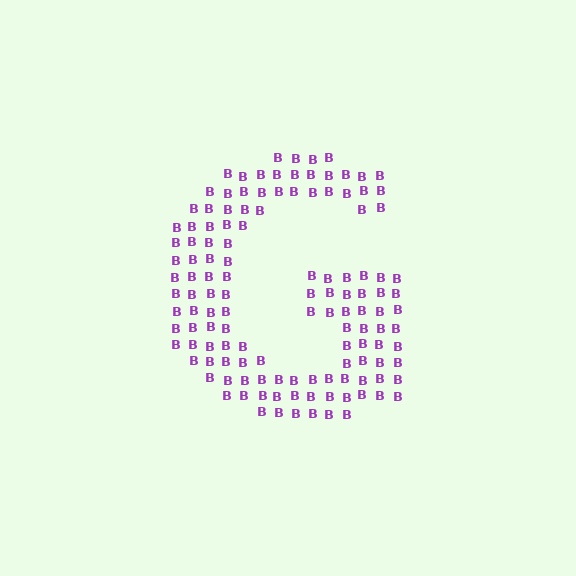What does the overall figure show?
The overall figure shows the letter G.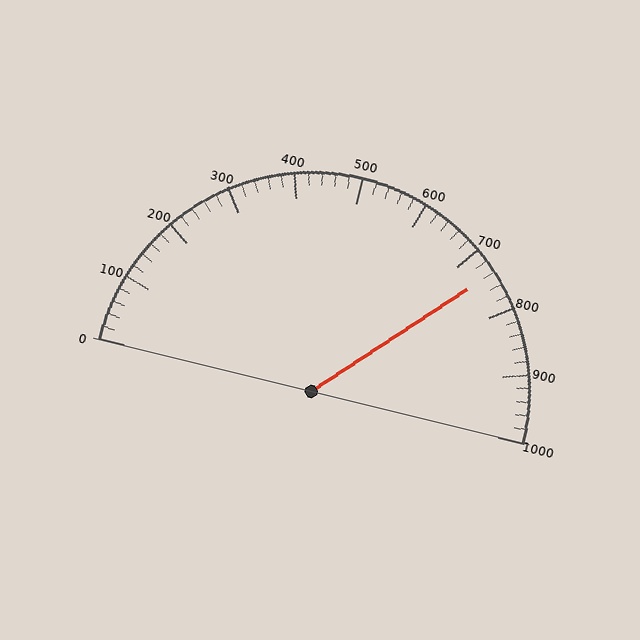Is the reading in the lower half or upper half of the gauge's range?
The reading is in the upper half of the range (0 to 1000).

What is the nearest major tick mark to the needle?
The nearest major tick mark is 700.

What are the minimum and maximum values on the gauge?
The gauge ranges from 0 to 1000.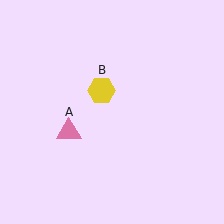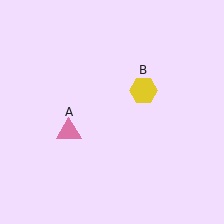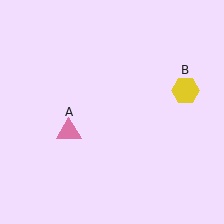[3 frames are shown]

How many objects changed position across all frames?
1 object changed position: yellow hexagon (object B).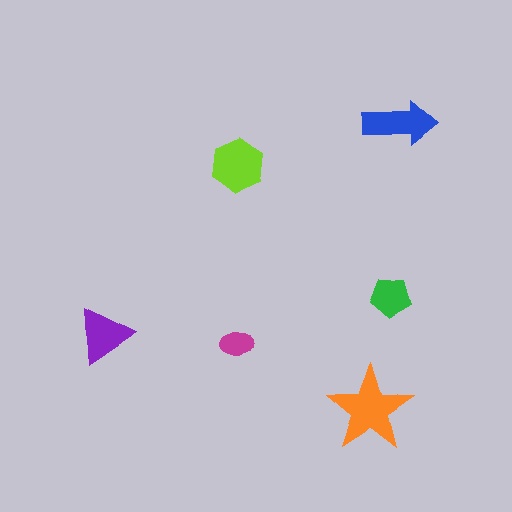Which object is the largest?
The orange star.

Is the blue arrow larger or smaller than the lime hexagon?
Smaller.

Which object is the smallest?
The magenta ellipse.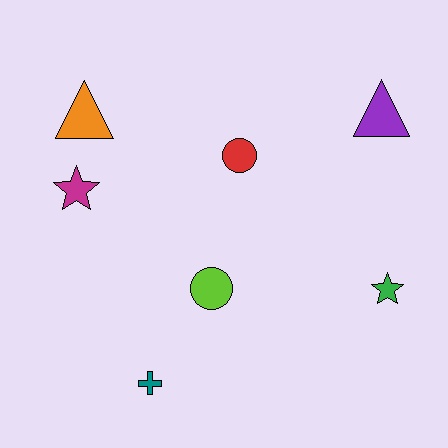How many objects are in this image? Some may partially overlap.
There are 7 objects.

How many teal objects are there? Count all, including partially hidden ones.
There is 1 teal object.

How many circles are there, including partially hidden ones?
There are 2 circles.